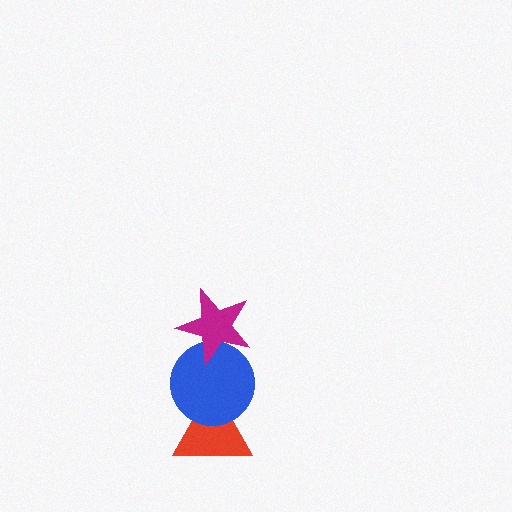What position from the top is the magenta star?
The magenta star is 1st from the top.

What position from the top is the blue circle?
The blue circle is 2nd from the top.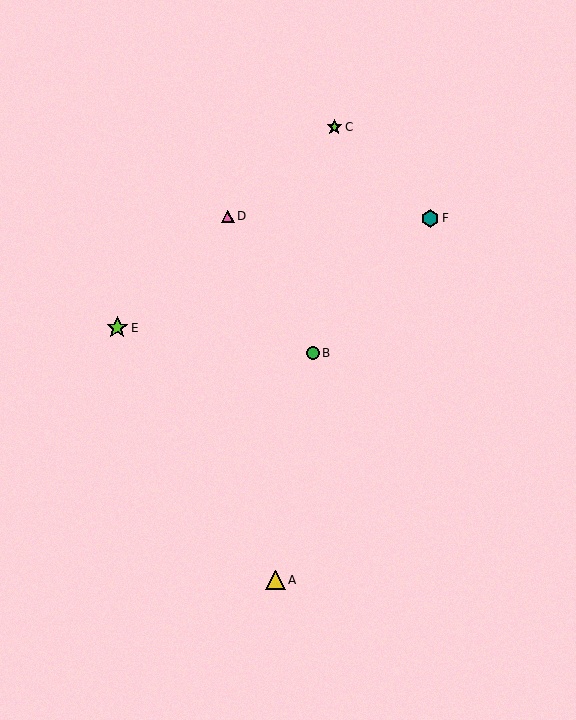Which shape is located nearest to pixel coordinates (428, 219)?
The teal hexagon (labeled F) at (430, 218) is nearest to that location.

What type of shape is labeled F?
Shape F is a teal hexagon.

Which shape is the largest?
The lime star (labeled E) is the largest.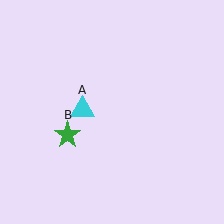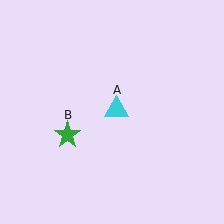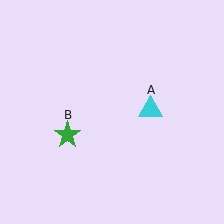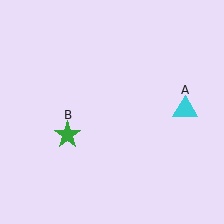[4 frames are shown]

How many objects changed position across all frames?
1 object changed position: cyan triangle (object A).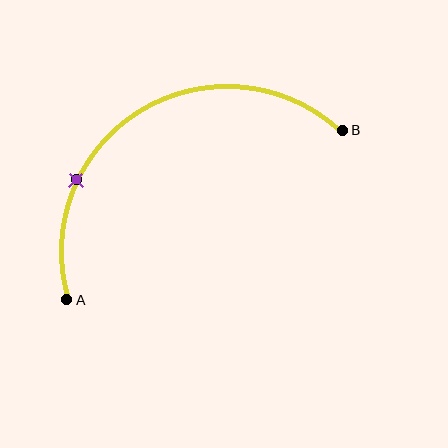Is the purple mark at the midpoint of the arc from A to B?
No. The purple mark lies on the arc but is closer to endpoint A. The arc midpoint would be at the point on the curve equidistant along the arc from both A and B.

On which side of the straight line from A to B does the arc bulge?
The arc bulges above the straight line connecting A and B.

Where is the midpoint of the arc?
The arc midpoint is the point on the curve farthest from the straight line joining A and B. It sits above that line.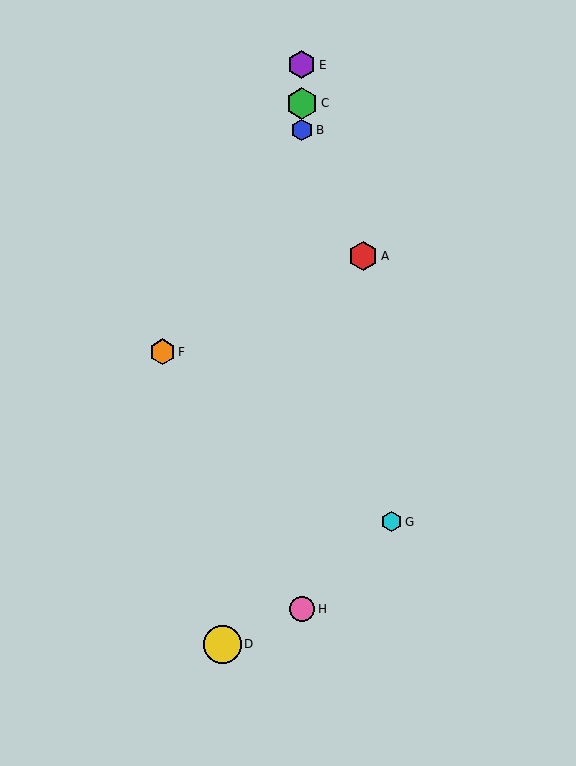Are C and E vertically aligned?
Yes, both are at x≈302.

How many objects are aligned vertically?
4 objects (B, C, E, H) are aligned vertically.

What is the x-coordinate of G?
Object G is at x≈391.